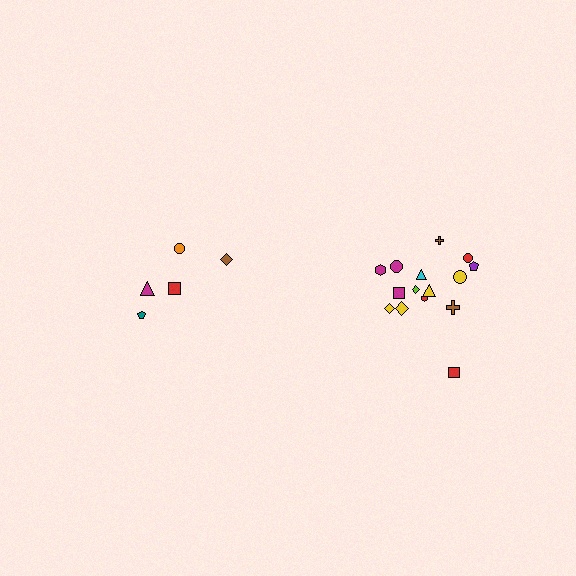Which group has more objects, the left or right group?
The right group.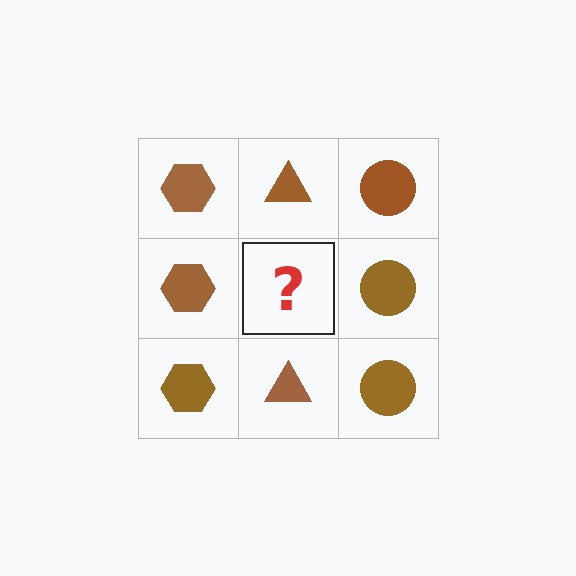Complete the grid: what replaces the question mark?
The question mark should be replaced with a brown triangle.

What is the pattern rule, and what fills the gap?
The rule is that each column has a consistent shape. The gap should be filled with a brown triangle.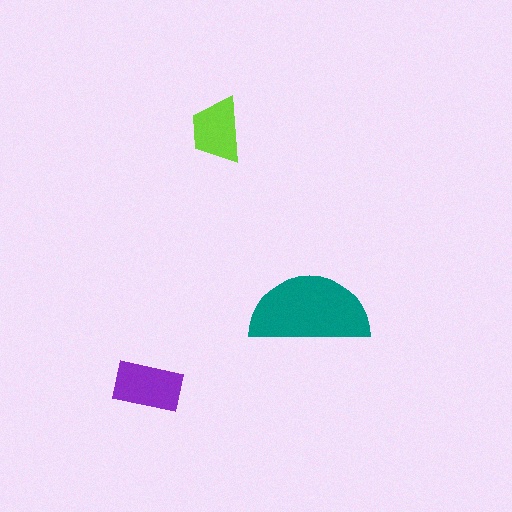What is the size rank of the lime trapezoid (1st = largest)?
3rd.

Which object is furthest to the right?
The teal semicircle is rightmost.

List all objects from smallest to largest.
The lime trapezoid, the purple rectangle, the teal semicircle.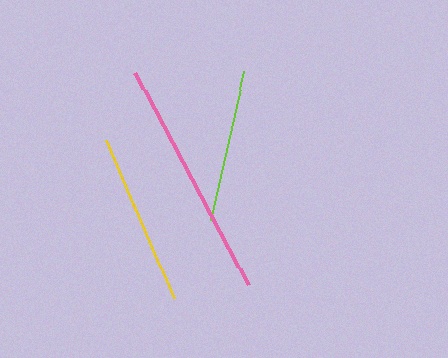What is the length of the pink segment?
The pink segment is approximately 240 pixels long.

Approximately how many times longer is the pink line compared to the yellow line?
The pink line is approximately 1.4 times the length of the yellow line.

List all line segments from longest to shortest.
From longest to shortest: pink, yellow, lime.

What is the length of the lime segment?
The lime segment is approximately 153 pixels long.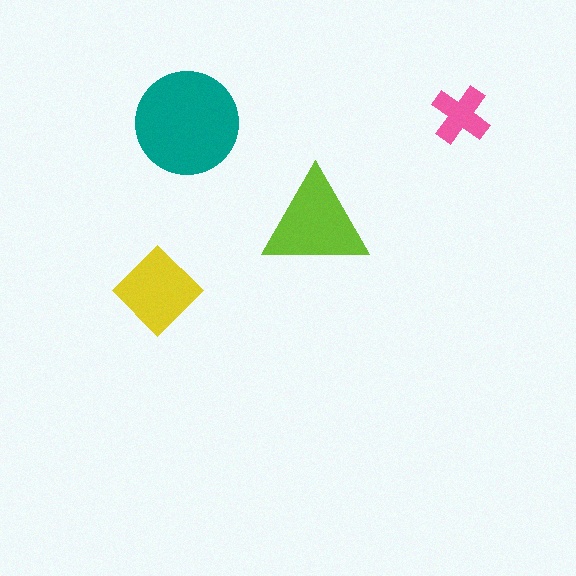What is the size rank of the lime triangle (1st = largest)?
2nd.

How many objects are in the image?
There are 4 objects in the image.